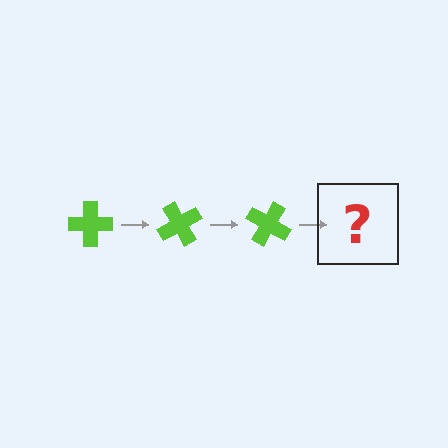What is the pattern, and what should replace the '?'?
The pattern is that the cross rotates 60 degrees each step. The '?' should be a lime cross rotated 180 degrees.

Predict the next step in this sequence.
The next step is a lime cross rotated 180 degrees.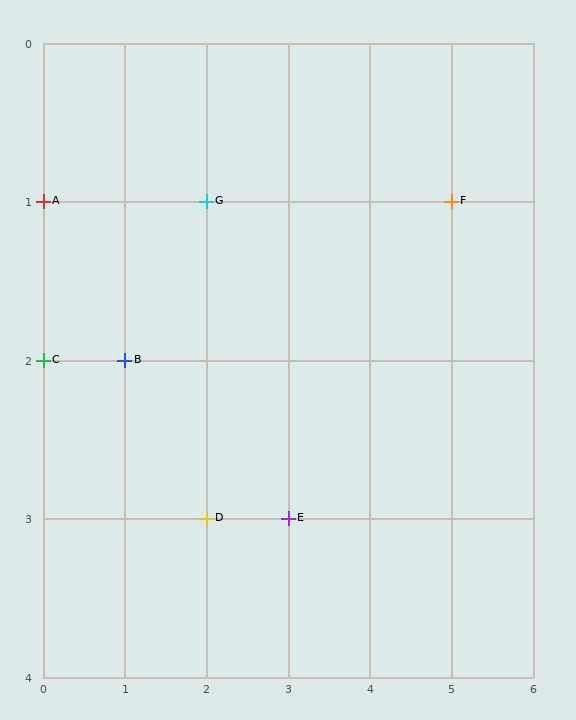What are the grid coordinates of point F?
Point F is at grid coordinates (5, 1).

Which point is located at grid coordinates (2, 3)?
Point D is at (2, 3).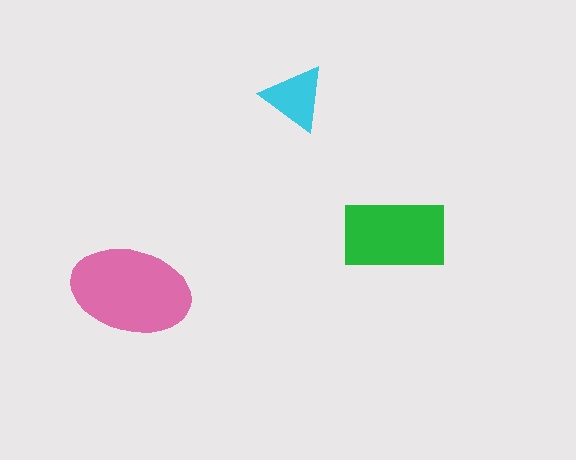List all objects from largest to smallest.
The pink ellipse, the green rectangle, the cyan triangle.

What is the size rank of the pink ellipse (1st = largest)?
1st.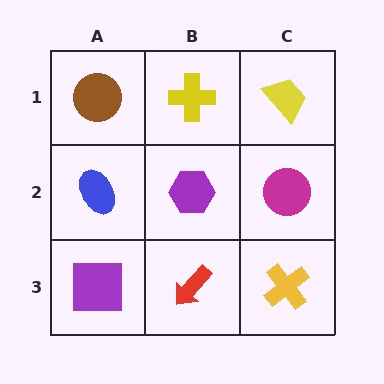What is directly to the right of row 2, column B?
A magenta circle.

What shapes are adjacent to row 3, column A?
A blue ellipse (row 2, column A), a red arrow (row 3, column B).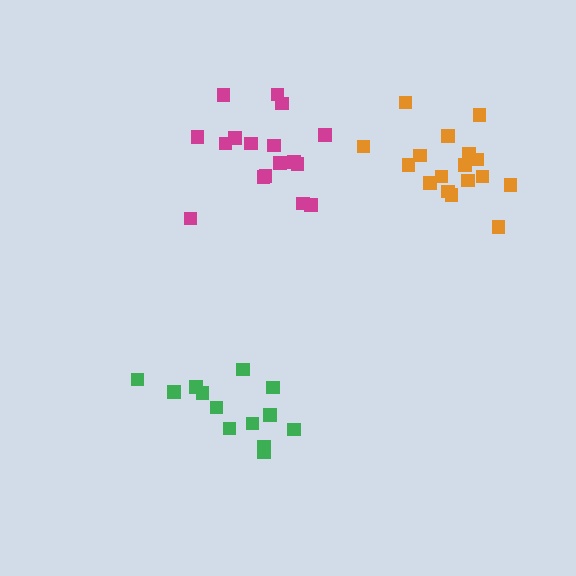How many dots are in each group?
Group 1: 13 dots, Group 2: 17 dots, Group 3: 17 dots (47 total).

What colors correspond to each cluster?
The clusters are colored: green, magenta, orange.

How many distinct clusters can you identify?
There are 3 distinct clusters.